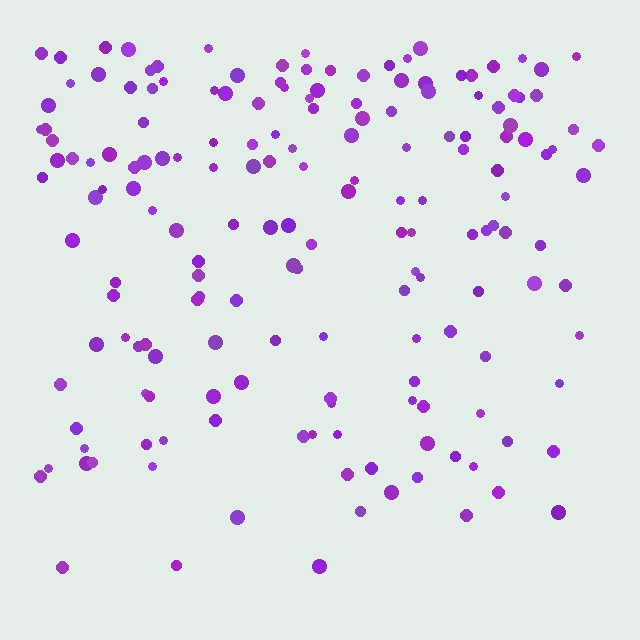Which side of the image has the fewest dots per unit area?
The bottom.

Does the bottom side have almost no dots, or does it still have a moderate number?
Still a moderate number, just noticeably fewer than the top.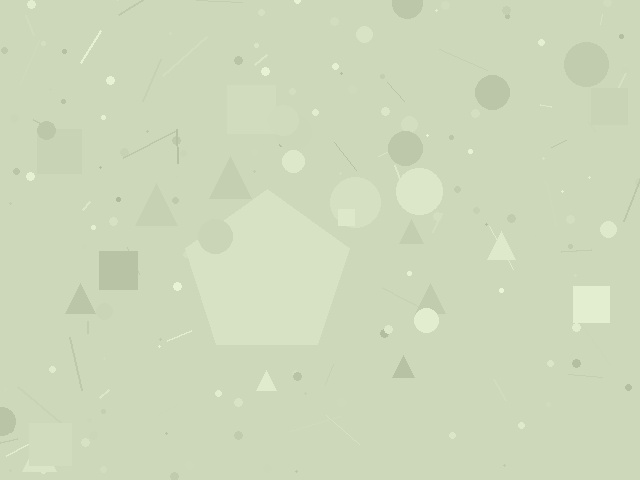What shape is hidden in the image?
A pentagon is hidden in the image.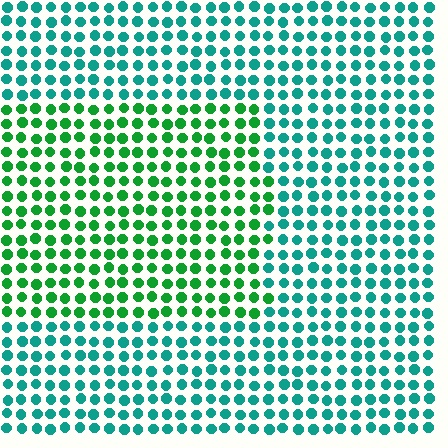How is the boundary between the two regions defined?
The boundary is defined purely by a slight shift in hue (about 40 degrees). Spacing, size, and orientation are identical on both sides.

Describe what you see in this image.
The image is filled with small teal elements in a uniform arrangement. A rectangle-shaped region is visible where the elements are tinted to a slightly different hue, forming a subtle color boundary.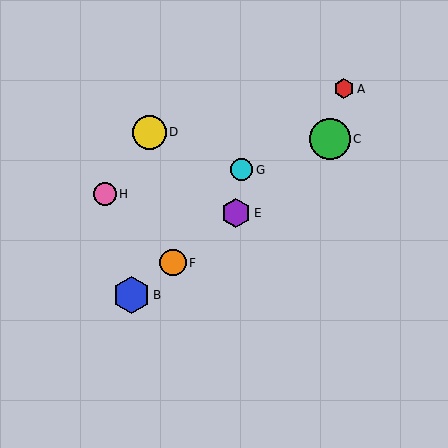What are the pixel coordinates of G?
Object G is at (241, 170).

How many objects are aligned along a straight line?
4 objects (B, C, E, F) are aligned along a straight line.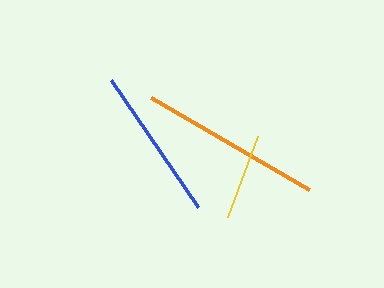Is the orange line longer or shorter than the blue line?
The orange line is longer than the blue line.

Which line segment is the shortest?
The yellow line is the shortest at approximately 86 pixels.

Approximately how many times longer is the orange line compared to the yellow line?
The orange line is approximately 2.1 times the length of the yellow line.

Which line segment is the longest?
The orange line is the longest at approximately 183 pixels.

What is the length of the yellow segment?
The yellow segment is approximately 86 pixels long.